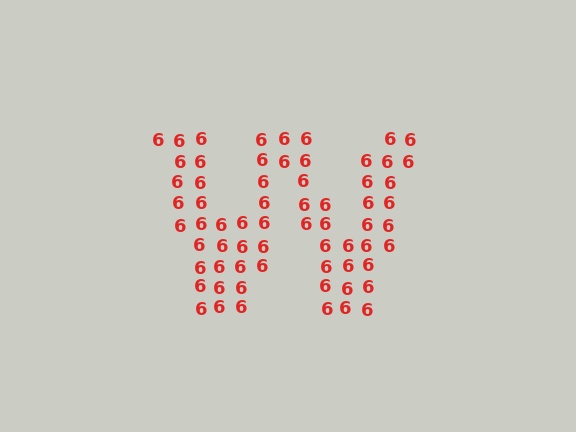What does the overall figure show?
The overall figure shows the letter W.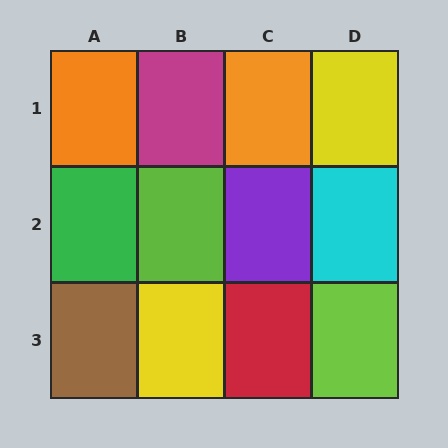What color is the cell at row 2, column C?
Purple.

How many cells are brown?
1 cell is brown.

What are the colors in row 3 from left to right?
Brown, yellow, red, lime.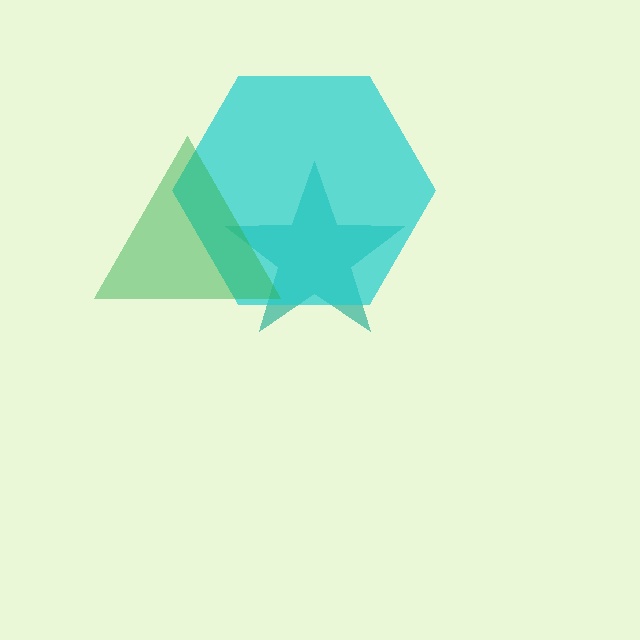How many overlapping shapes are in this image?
There are 3 overlapping shapes in the image.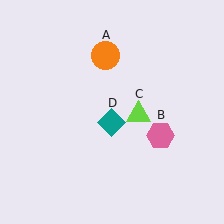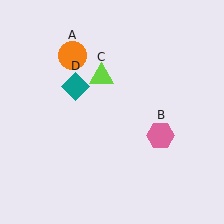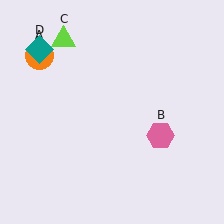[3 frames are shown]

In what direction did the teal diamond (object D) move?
The teal diamond (object D) moved up and to the left.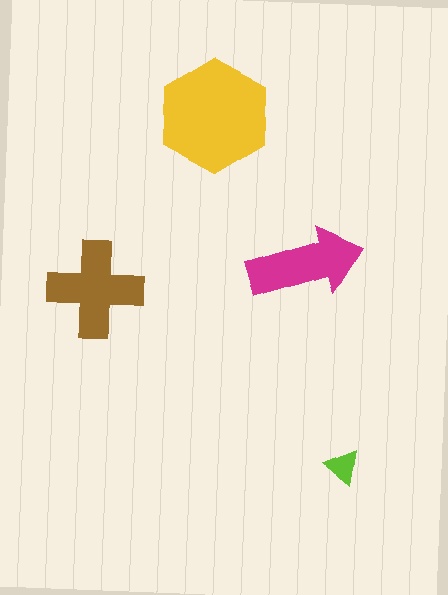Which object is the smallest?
The lime triangle.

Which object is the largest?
The yellow hexagon.